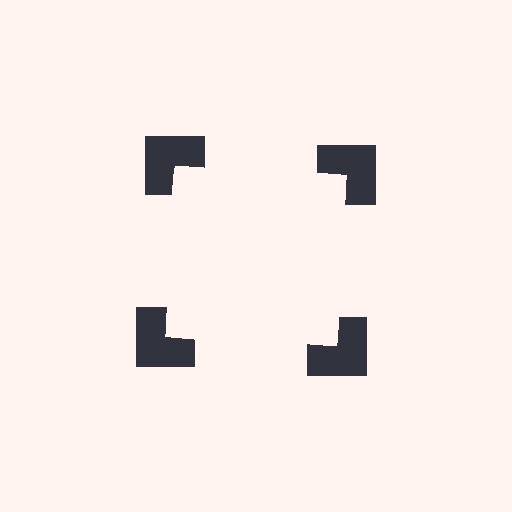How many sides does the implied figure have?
4 sides.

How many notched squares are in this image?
There are 4 — one at each vertex of the illusory square.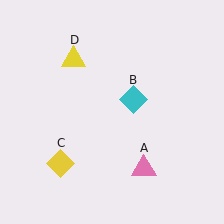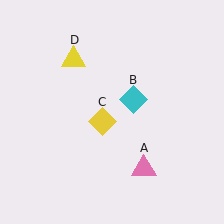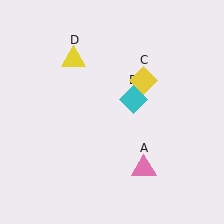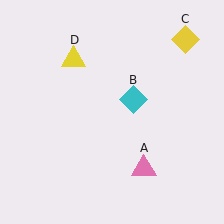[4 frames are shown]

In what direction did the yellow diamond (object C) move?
The yellow diamond (object C) moved up and to the right.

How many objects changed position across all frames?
1 object changed position: yellow diamond (object C).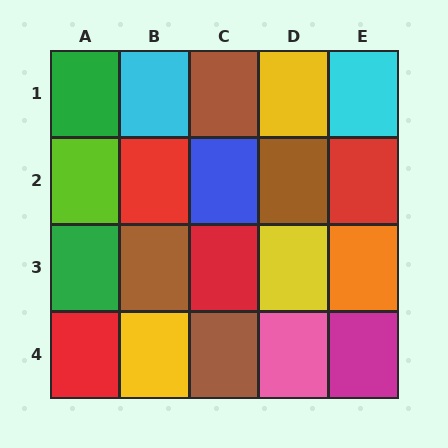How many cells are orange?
1 cell is orange.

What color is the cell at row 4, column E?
Magenta.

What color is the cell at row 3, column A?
Green.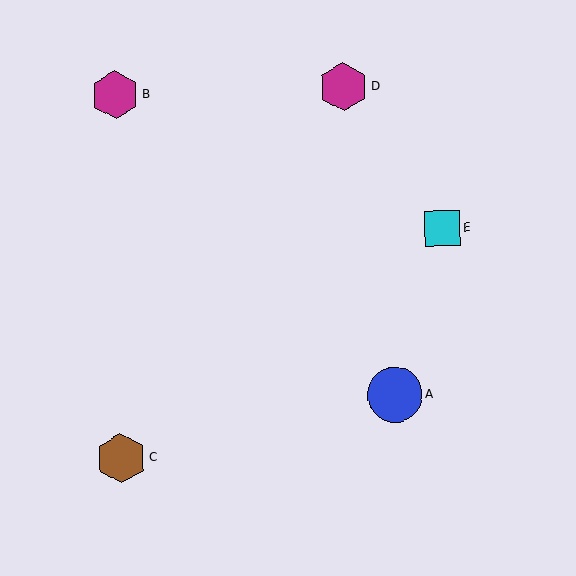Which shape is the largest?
The blue circle (labeled A) is the largest.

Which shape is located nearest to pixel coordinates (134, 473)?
The brown hexagon (labeled C) at (121, 458) is nearest to that location.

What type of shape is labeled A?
Shape A is a blue circle.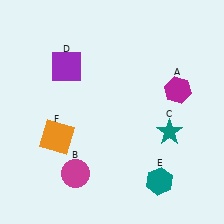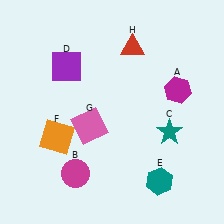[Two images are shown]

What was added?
A pink square (G), a red triangle (H) were added in Image 2.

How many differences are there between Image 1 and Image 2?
There are 2 differences between the two images.